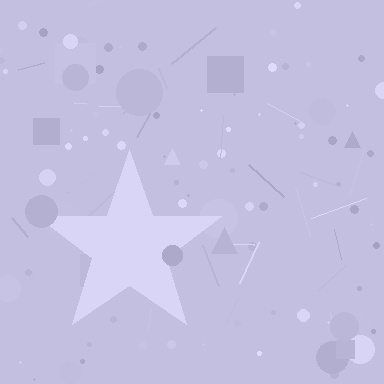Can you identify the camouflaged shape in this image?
The camouflaged shape is a star.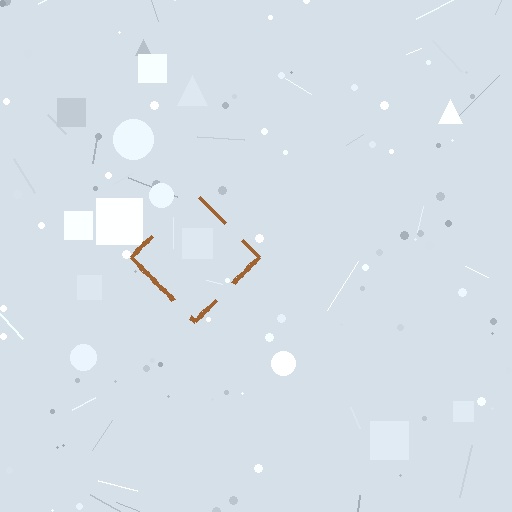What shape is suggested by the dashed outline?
The dashed outline suggests a diamond.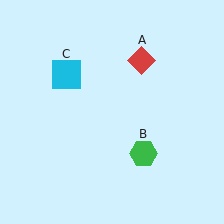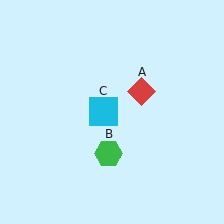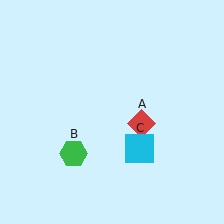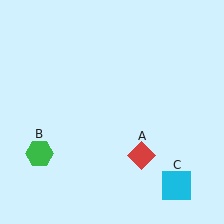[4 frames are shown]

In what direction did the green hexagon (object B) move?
The green hexagon (object B) moved left.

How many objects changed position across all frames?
3 objects changed position: red diamond (object A), green hexagon (object B), cyan square (object C).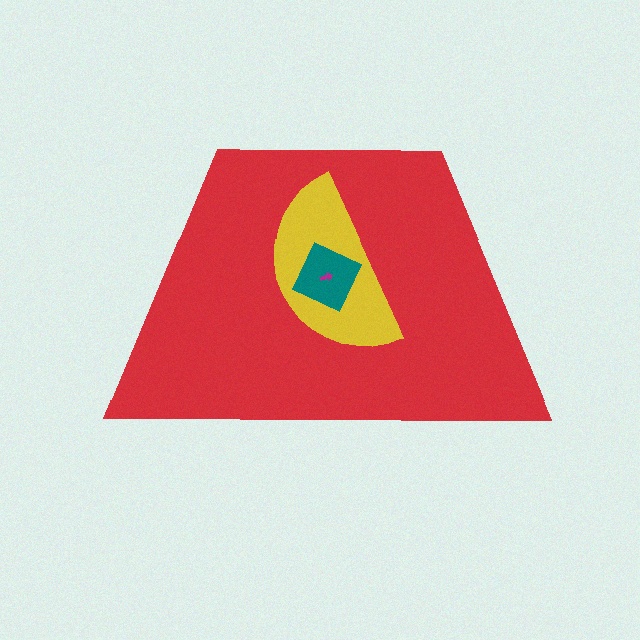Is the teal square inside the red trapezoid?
Yes.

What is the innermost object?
The magenta arrow.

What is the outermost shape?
The red trapezoid.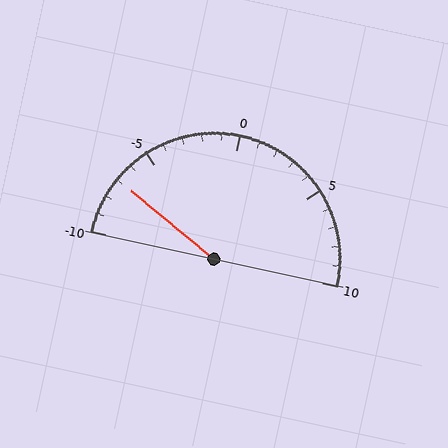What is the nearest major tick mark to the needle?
The nearest major tick mark is -5.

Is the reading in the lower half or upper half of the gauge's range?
The reading is in the lower half of the range (-10 to 10).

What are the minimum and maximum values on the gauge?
The gauge ranges from -10 to 10.